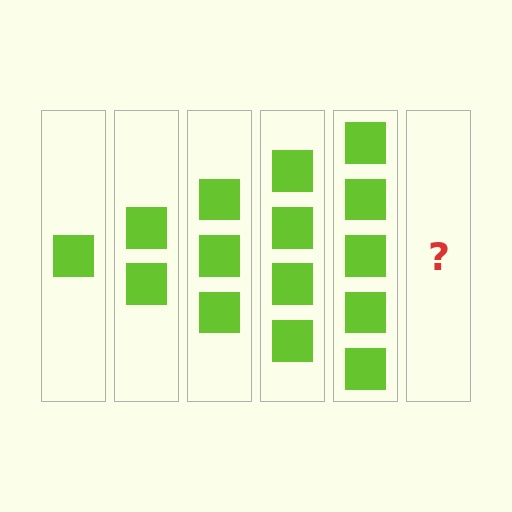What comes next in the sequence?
The next element should be 6 squares.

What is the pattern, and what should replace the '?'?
The pattern is that each step adds one more square. The '?' should be 6 squares.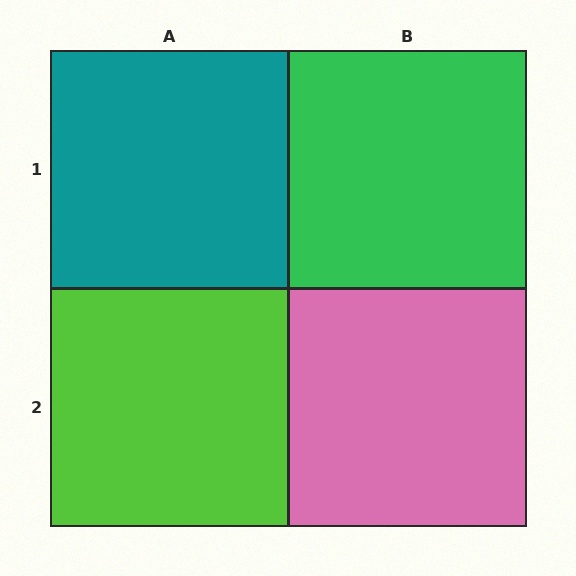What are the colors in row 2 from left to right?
Lime, pink.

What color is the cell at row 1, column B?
Green.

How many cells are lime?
1 cell is lime.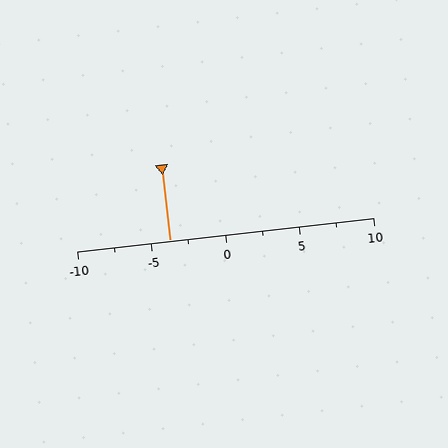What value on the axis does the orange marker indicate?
The marker indicates approximately -3.8.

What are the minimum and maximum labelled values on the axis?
The axis runs from -10 to 10.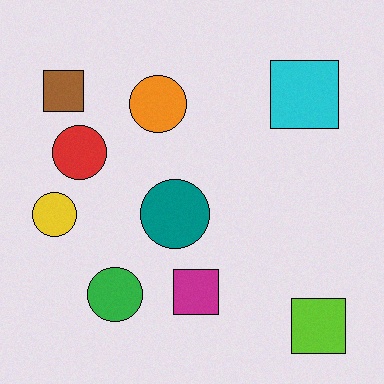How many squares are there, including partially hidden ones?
There are 4 squares.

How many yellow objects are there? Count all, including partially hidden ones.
There is 1 yellow object.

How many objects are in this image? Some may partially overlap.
There are 9 objects.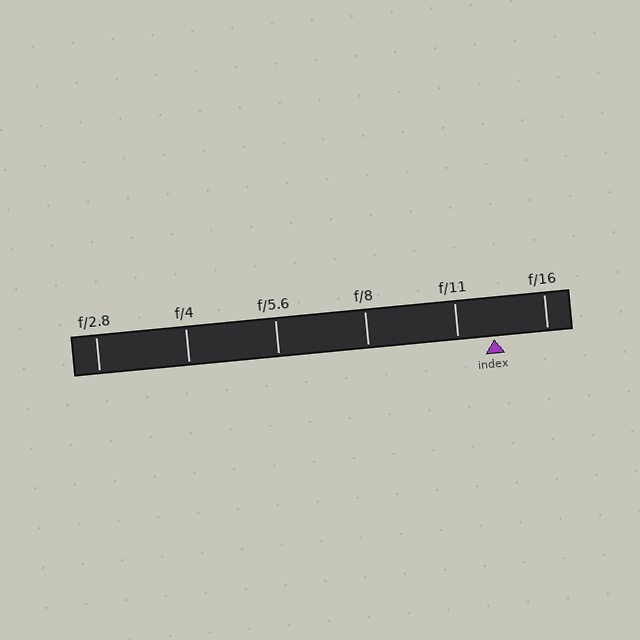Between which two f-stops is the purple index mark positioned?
The index mark is between f/11 and f/16.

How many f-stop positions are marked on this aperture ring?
There are 6 f-stop positions marked.